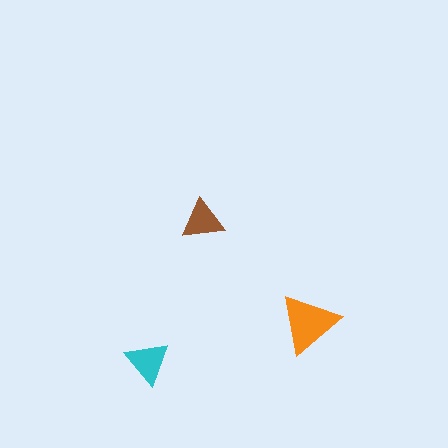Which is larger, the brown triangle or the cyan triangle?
The cyan one.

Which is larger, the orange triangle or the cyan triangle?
The orange one.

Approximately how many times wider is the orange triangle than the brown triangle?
About 1.5 times wider.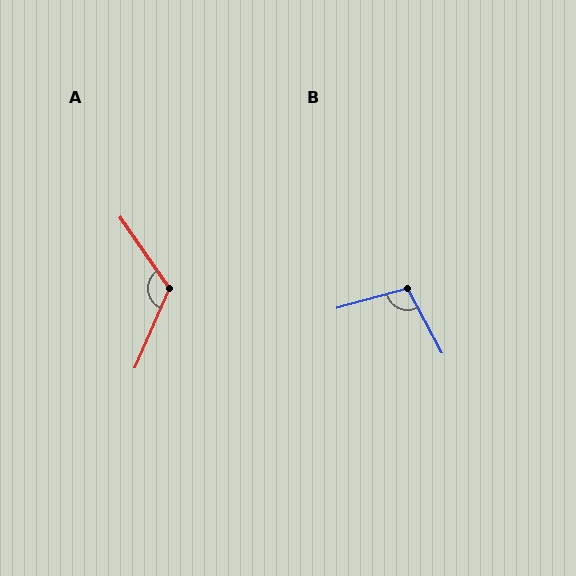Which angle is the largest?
A, at approximately 122 degrees.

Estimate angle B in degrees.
Approximately 103 degrees.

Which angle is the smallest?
B, at approximately 103 degrees.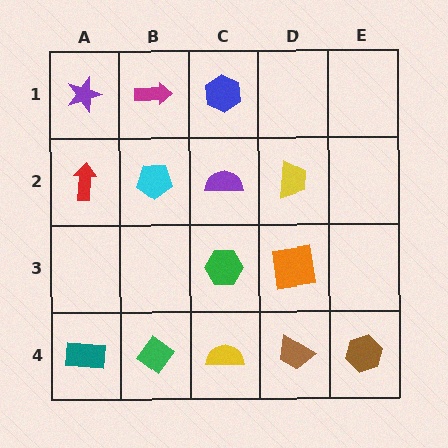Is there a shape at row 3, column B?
No, that cell is empty.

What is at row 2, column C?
A purple semicircle.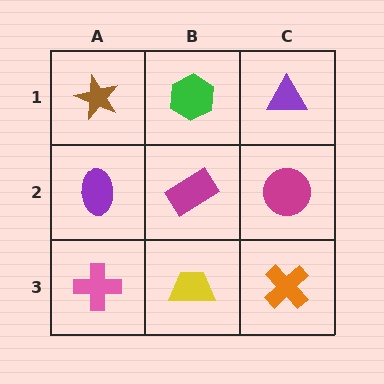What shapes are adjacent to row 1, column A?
A purple ellipse (row 2, column A), a green hexagon (row 1, column B).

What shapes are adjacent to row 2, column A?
A brown star (row 1, column A), a pink cross (row 3, column A), a magenta rectangle (row 2, column B).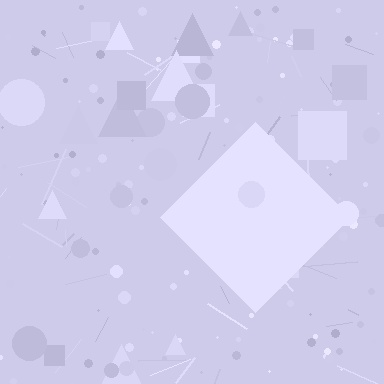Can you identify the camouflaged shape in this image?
The camouflaged shape is a diamond.